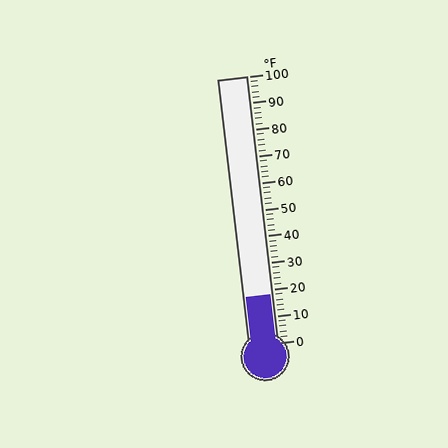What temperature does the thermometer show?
The thermometer shows approximately 18°F.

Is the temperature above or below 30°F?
The temperature is below 30°F.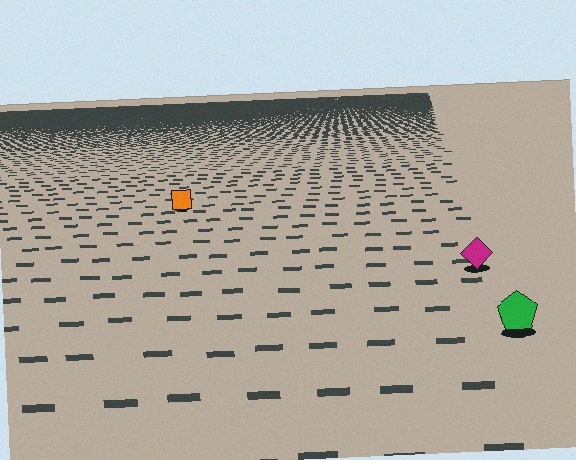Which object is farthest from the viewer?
The orange square is farthest from the viewer. It appears smaller and the ground texture around it is denser.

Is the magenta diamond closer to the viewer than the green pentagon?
No. The green pentagon is closer — you can tell from the texture gradient: the ground texture is coarser near it.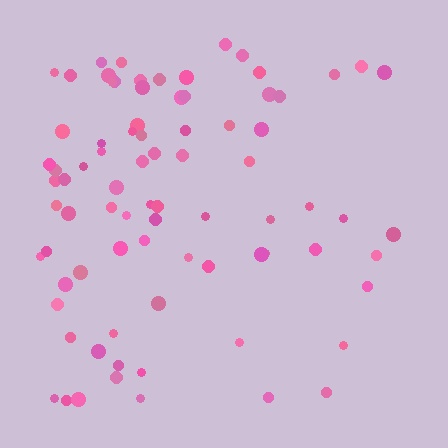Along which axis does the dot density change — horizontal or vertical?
Horizontal.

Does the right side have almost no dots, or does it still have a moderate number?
Still a moderate number, just noticeably fewer than the left.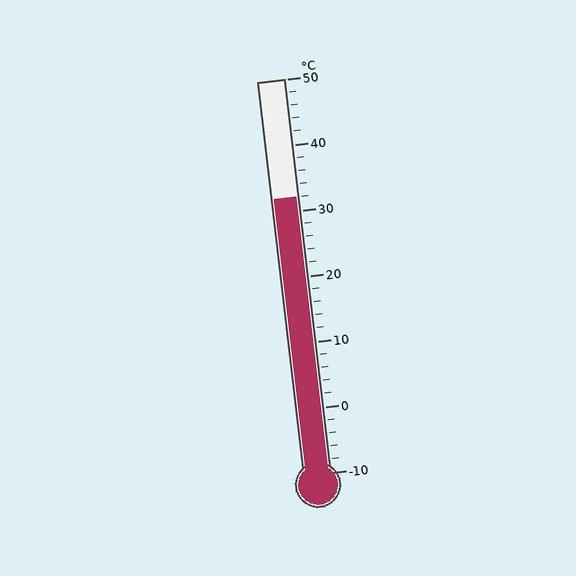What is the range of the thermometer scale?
The thermometer scale ranges from -10°C to 50°C.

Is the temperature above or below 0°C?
The temperature is above 0°C.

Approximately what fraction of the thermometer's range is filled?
The thermometer is filled to approximately 70% of its range.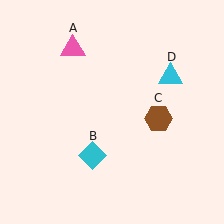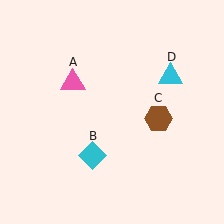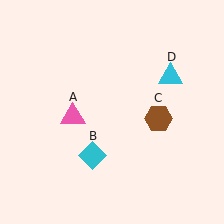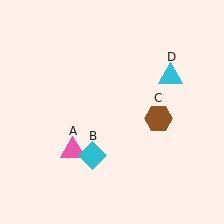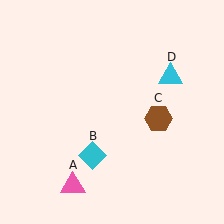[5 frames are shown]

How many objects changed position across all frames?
1 object changed position: pink triangle (object A).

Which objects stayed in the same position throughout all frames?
Cyan diamond (object B) and brown hexagon (object C) and cyan triangle (object D) remained stationary.